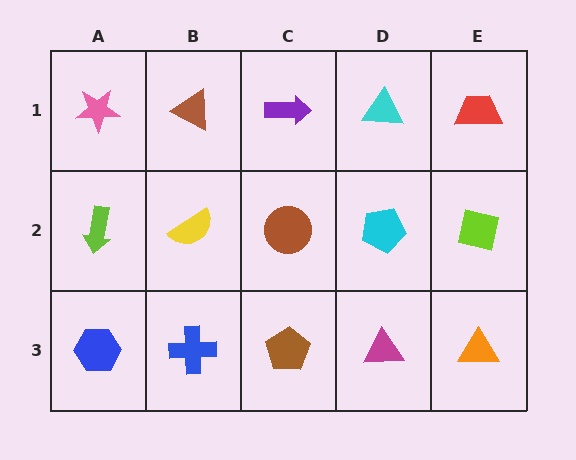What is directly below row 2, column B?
A blue cross.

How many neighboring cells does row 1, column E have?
2.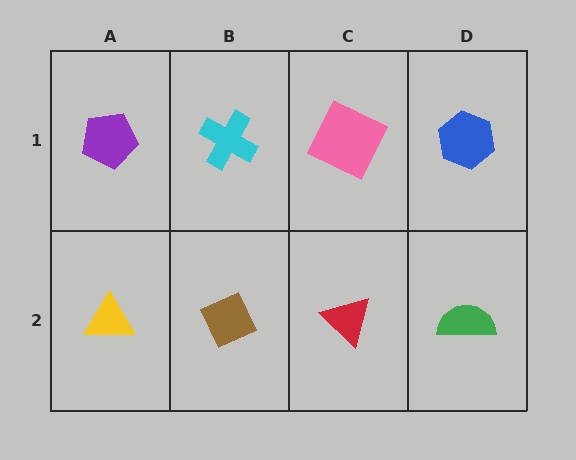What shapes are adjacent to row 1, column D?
A green semicircle (row 2, column D), a pink square (row 1, column C).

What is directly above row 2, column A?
A purple pentagon.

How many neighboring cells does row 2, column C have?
3.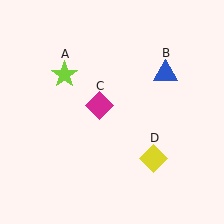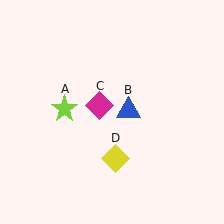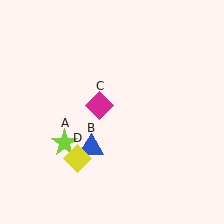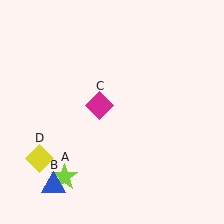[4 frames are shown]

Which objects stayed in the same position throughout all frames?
Magenta diamond (object C) remained stationary.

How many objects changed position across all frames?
3 objects changed position: lime star (object A), blue triangle (object B), yellow diamond (object D).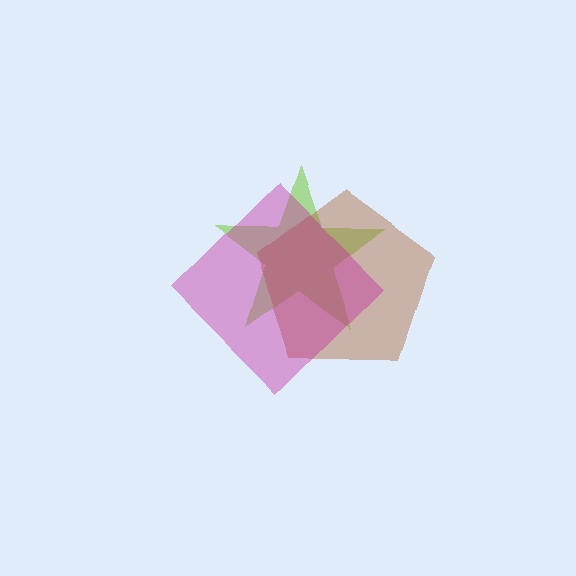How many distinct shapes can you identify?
There are 3 distinct shapes: a lime star, a brown pentagon, a magenta diamond.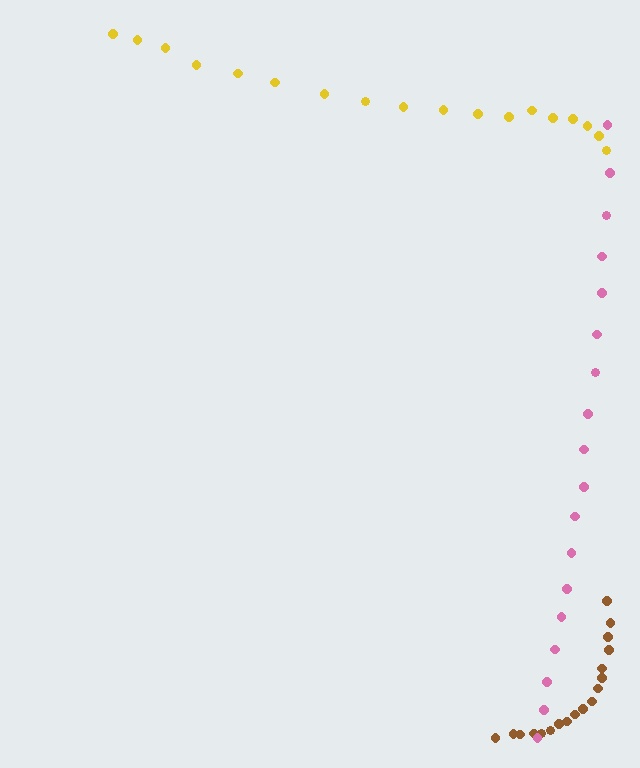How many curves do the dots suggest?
There are 3 distinct paths.